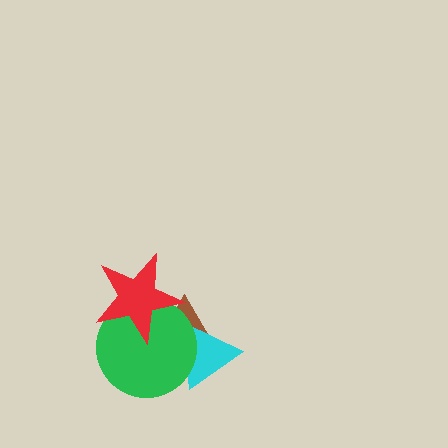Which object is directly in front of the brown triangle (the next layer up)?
The cyan triangle is directly in front of the brown triangle.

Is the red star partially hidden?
No, no other shape covers it.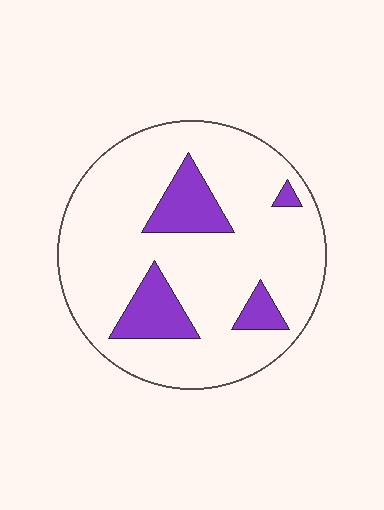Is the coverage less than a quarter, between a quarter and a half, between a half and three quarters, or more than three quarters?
Less than a quarter.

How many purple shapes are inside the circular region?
4.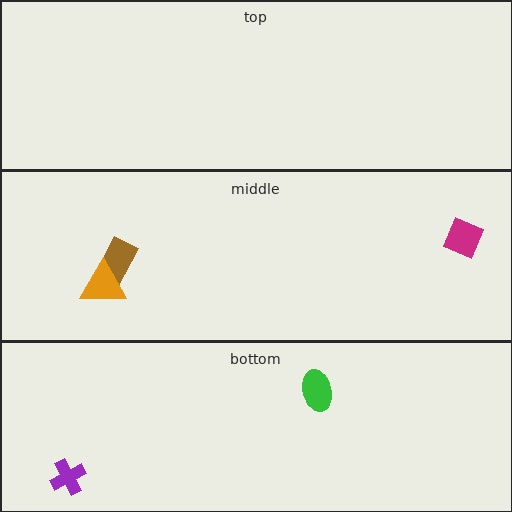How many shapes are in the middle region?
3.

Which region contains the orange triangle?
The middle region.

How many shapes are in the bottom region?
2.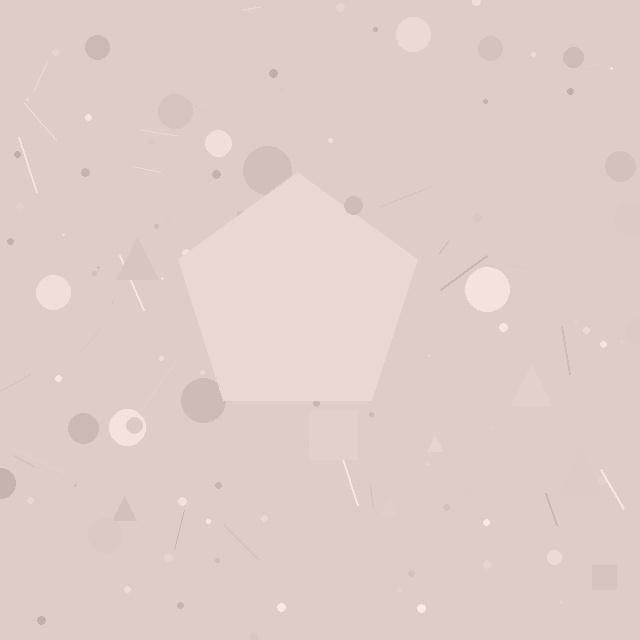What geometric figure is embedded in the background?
A pentagon is embedded in the background.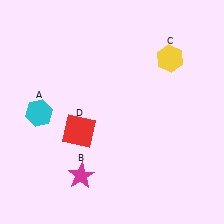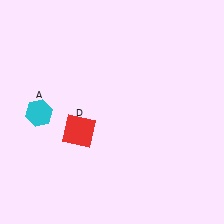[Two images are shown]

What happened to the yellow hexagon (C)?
The yellow hexagon (C) was removed in Image 2. It was in the top-right area of Image 1.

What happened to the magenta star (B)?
The magenta star (B) was removed in Image 2. It was in the bottom-left area of Image 1.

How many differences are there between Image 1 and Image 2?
There are 2 differences between the two images.